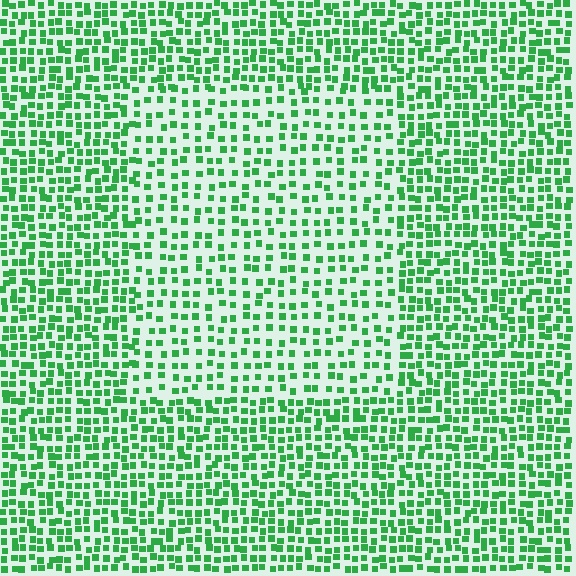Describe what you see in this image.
The image contains small green elements arranged at two different densities. A rectangle-shaped region is visible where the elements are less densely packed than the surrounding area.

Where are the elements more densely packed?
The elements are more densely packed outside the rectangle boundary.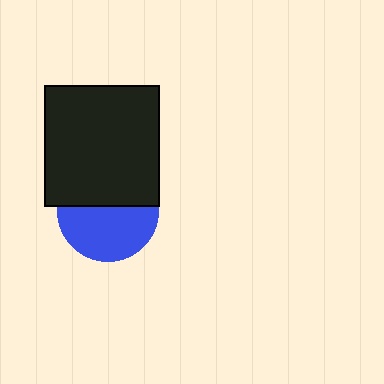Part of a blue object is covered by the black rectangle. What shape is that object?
It is a circle.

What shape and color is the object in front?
The object in front is a black rectangle.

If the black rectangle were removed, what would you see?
You would see the complete blue circle.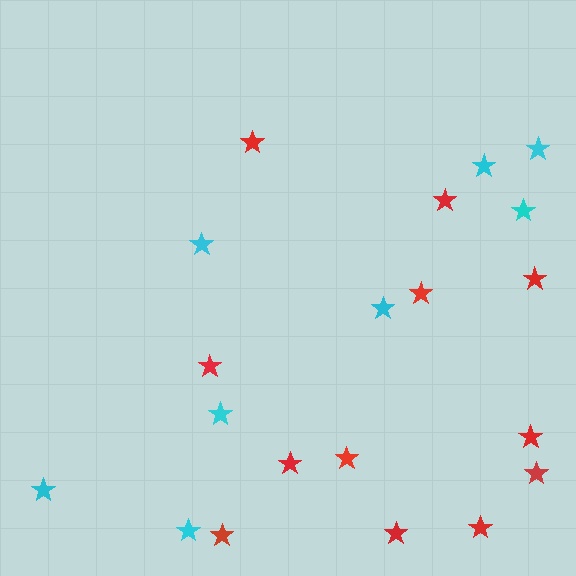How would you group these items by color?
There are 2 groups: one group of cyan stars (8) and one group of red stars (12).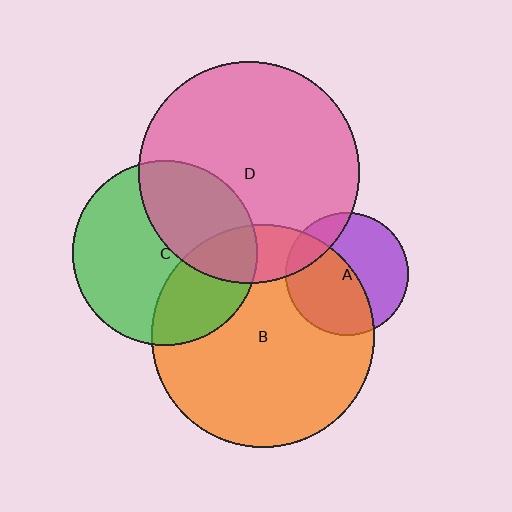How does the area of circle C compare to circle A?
Approximately 2.3 times.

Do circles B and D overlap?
Yes.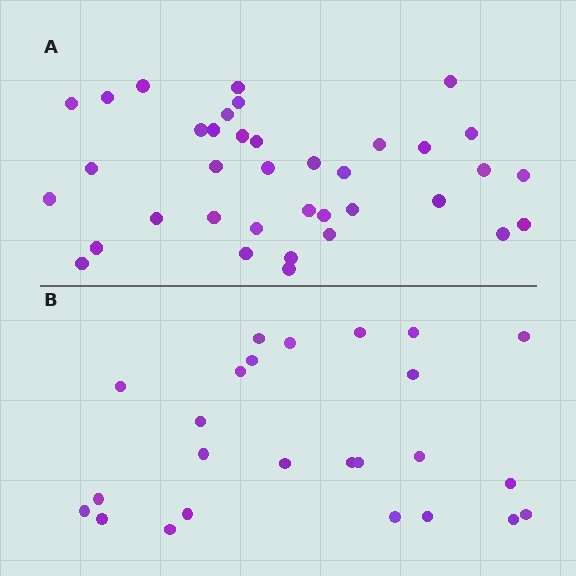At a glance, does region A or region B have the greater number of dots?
Region A (the top region) has more dots.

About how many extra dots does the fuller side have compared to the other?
Region A has roughly 12 or so more dots than region B.